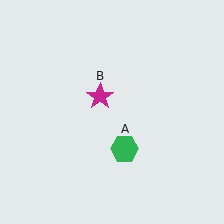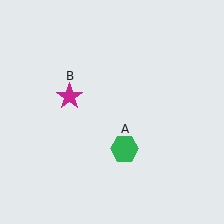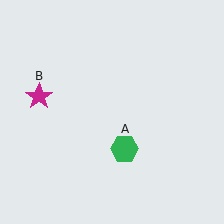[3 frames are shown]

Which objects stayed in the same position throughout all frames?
Green hexagon (object A) remained stationary.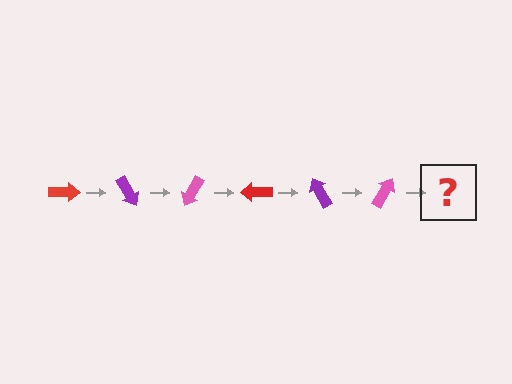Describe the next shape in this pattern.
It should be a red arrow, rotated 360 degrees from the start.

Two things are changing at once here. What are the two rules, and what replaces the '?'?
The two rules are that it rotates 60 degrees each step and the color cycles through red, purple, and pink. The '?' should be a red arrow, rotated 360 degrees from the start.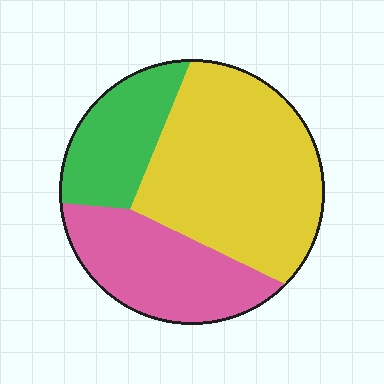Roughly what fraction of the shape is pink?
Pink takes up about one quarter (1/4) of the shape.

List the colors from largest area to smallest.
From largest to smallest: yellow, pink, green.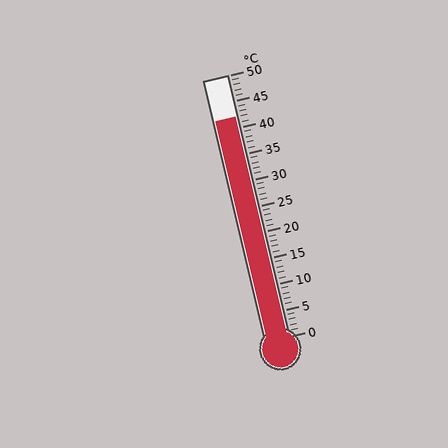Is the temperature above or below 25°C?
The temperature is above 25°C.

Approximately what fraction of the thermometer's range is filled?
The thermometer is filled to approximately 85% of its range.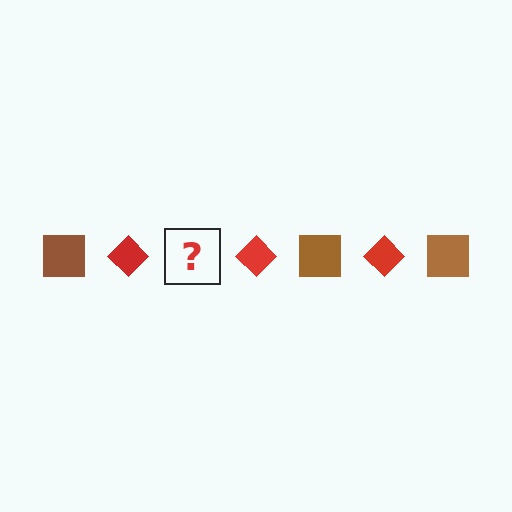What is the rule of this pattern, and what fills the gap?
The rule is that the pattern alternates between brown square and red diamond. The gap should be filled with a brown square.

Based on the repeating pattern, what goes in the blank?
The blank should be a brown square.